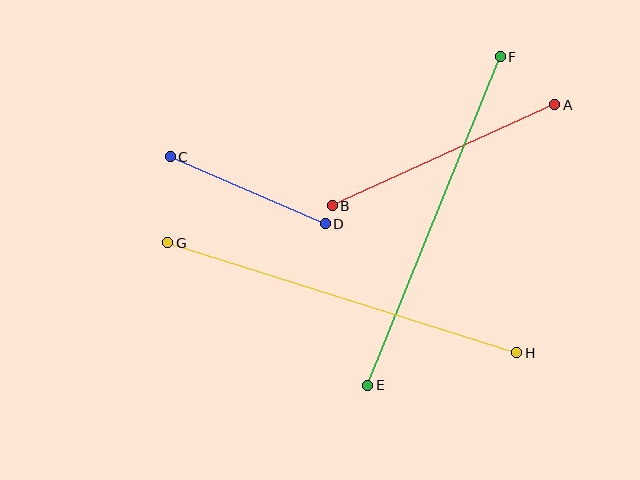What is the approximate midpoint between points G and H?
The midpoint is at approximately (342, 298) pixels.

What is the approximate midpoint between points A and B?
The midpoint is at approximately (443, 155) pixels.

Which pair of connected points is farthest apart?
Points G and H are farthest apart.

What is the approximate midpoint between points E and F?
The midpoint is at approximately (434, 221) pixels.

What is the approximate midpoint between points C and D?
The midpoint is at approximately (248, 190) pixels.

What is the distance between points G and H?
The distance is approximately 366 pixels.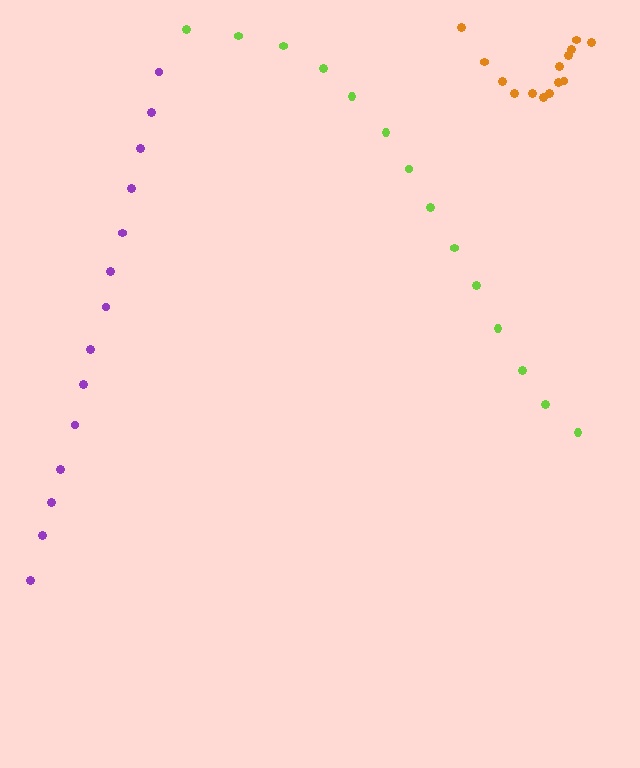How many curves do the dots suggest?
There are 3 distinct paths.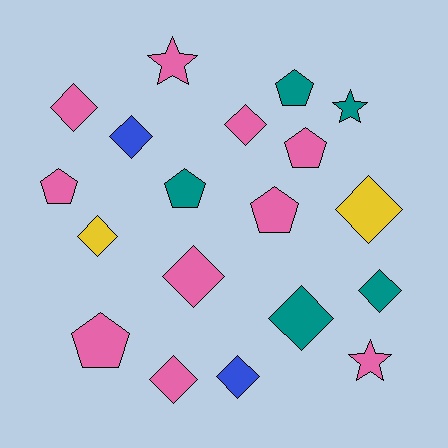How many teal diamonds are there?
There are 2 teal diamonds.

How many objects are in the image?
There are 19 objects.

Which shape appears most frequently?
Diamond, with 10 objects.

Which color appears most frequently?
Pink, with 10 objects.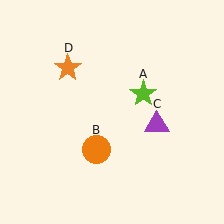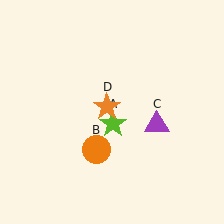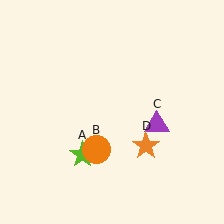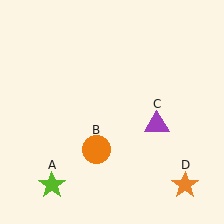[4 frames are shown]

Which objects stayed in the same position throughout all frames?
Orange circle (object B) and purple triangle (object C) remained stationary.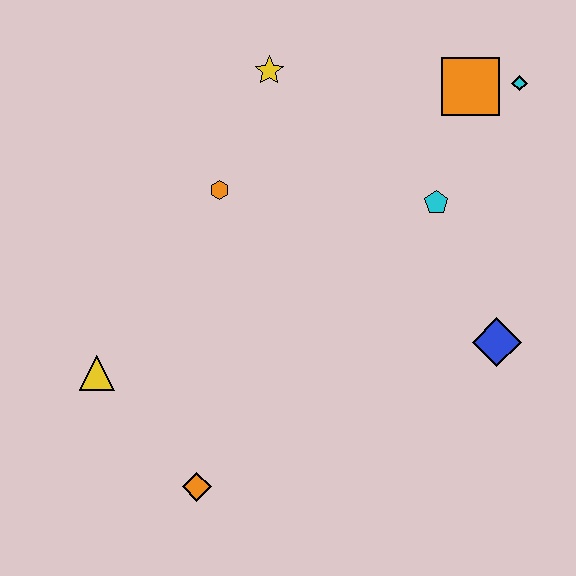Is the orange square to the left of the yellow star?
No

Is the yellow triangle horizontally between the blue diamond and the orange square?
No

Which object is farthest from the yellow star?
The orange diamond is farthest from the yellow star.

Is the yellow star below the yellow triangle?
No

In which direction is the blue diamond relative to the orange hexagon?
The blue diamond is to the right of the orange hexagon.